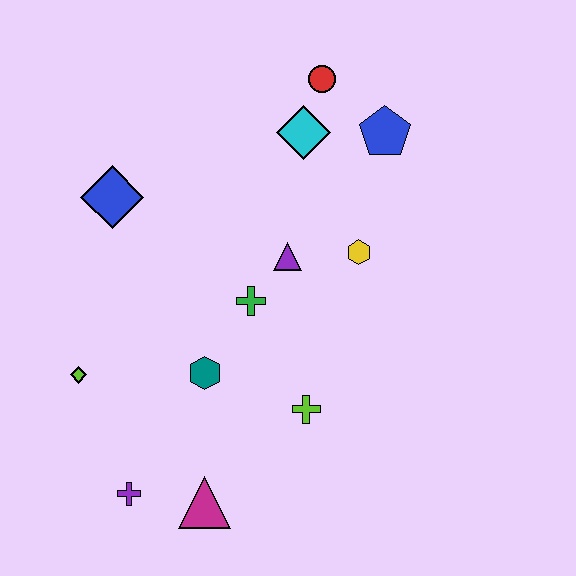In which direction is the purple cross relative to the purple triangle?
The purple cross is below the purple triangle.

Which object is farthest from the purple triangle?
The purple cross is farthest from the purple triangle.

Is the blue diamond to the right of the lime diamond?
Yes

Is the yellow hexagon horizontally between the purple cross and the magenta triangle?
No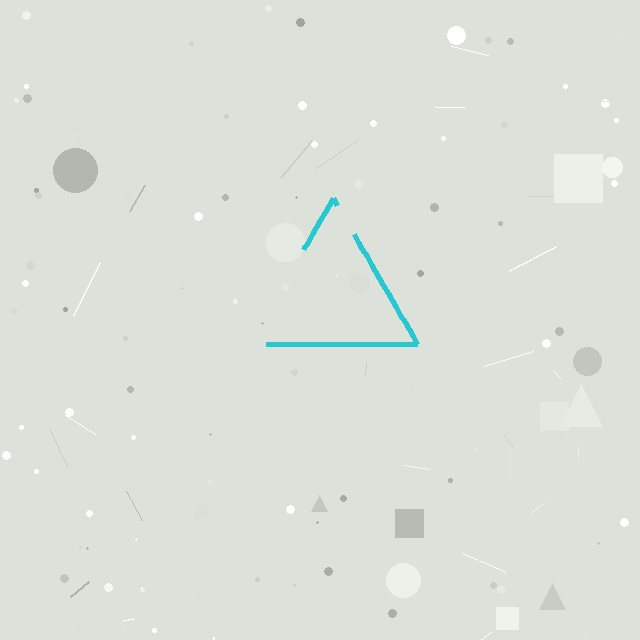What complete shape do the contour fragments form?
The contour fragments form a triangle.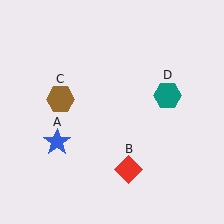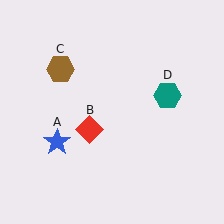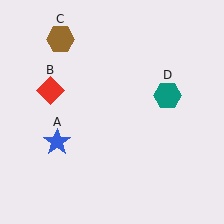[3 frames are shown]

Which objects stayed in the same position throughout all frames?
Blue star (object A) and teal hexagon (object D) remained stationary.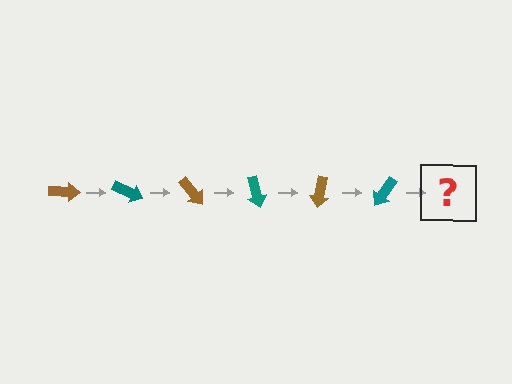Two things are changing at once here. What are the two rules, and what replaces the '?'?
The two rules are that it rotates 25 degrees each step and the color cycles through brown and teal. The '?' should be a brown arrow, rotated 150 degrees from the start.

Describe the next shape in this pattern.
It should be a brown arrow, rotated 150 degrees from the start.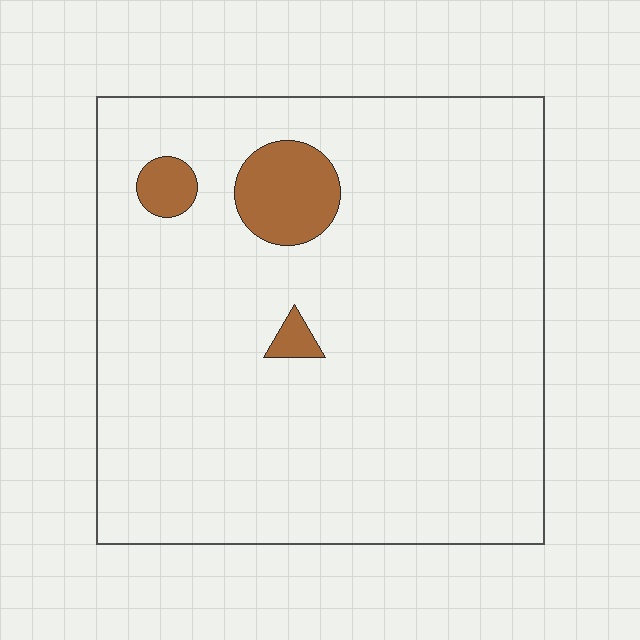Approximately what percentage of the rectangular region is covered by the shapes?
Approximately 5%.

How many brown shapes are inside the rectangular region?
3.